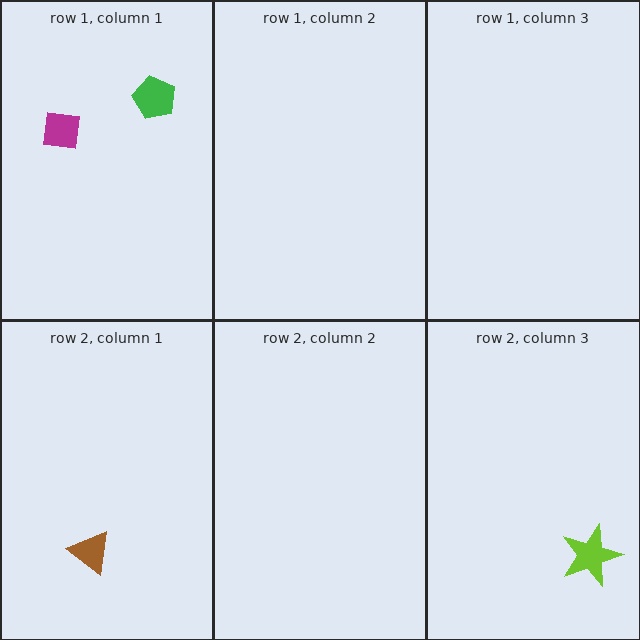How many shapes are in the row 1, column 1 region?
2.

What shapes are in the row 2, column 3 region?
The lime star.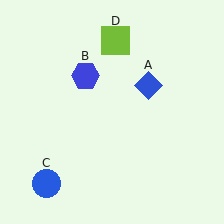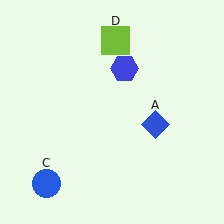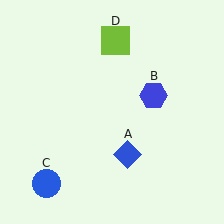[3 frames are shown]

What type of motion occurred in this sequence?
The blue diamond (object A), blue hexagon (object B) rotated clockwise around the center of the scene.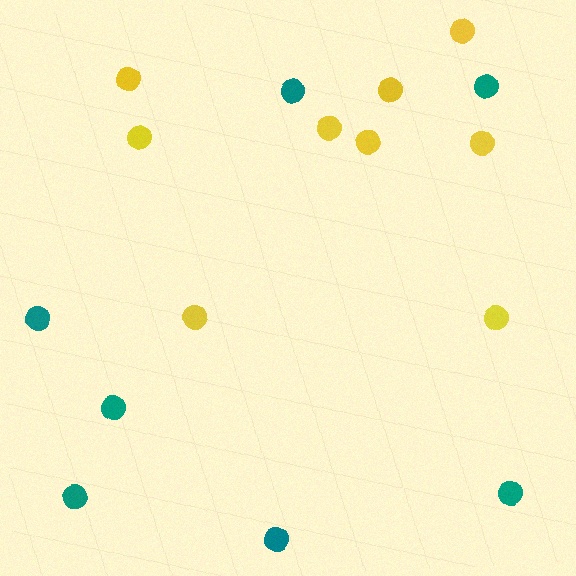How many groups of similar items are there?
There are 2 groups: one group of teal circles (7) and one group of yellow circles (9).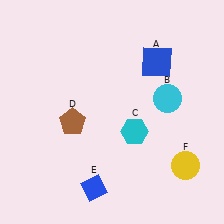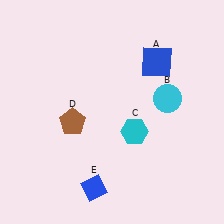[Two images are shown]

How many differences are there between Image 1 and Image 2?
There is 1 difference between the two images.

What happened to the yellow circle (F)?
The yellow circle (F) was removed in Image 2. It was in the bottom-right area of Image 1.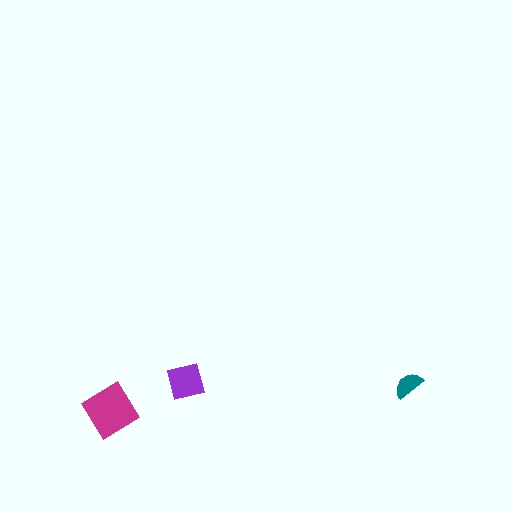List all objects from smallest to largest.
The teal semicircle, the purple square, the magenta diamond.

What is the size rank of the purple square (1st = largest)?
2nd.